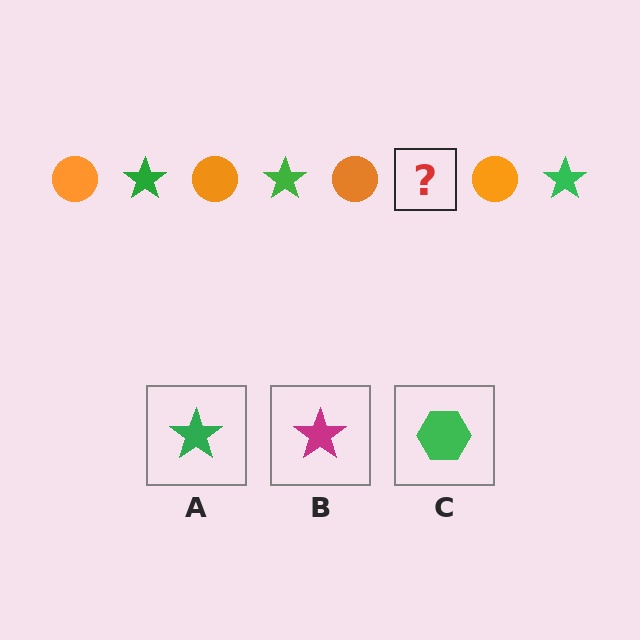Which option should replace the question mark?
Option A.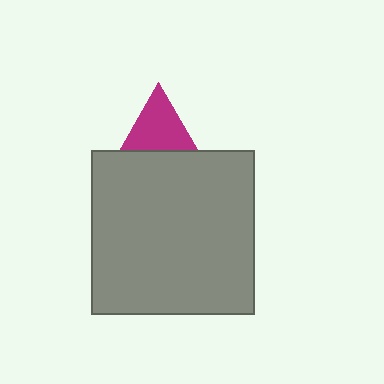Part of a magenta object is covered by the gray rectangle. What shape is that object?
It is a triangle.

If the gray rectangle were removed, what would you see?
You would see the complete magenta triangle.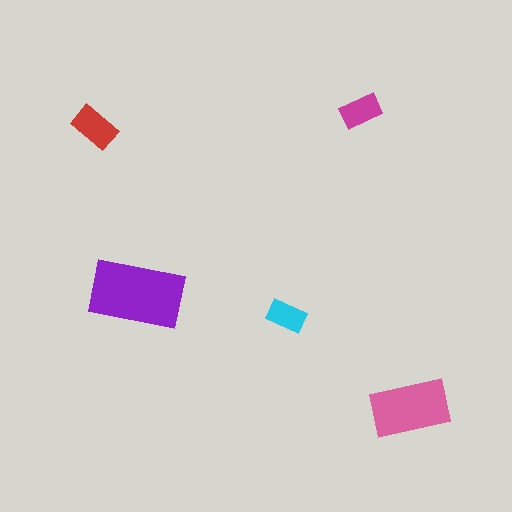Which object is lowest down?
The pink rectangle is bottommost.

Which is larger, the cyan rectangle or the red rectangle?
The red one.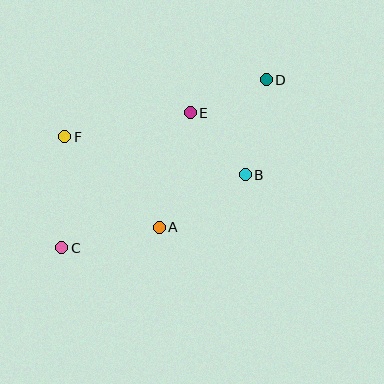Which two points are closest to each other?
Points B and E are closest to each other.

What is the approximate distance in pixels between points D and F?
The distance between D and F is approximately 209 pixels.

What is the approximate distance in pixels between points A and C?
The distance between A and C is approximately 100 pixels.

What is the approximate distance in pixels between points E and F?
The distance between E and F is approximately 128 pixels.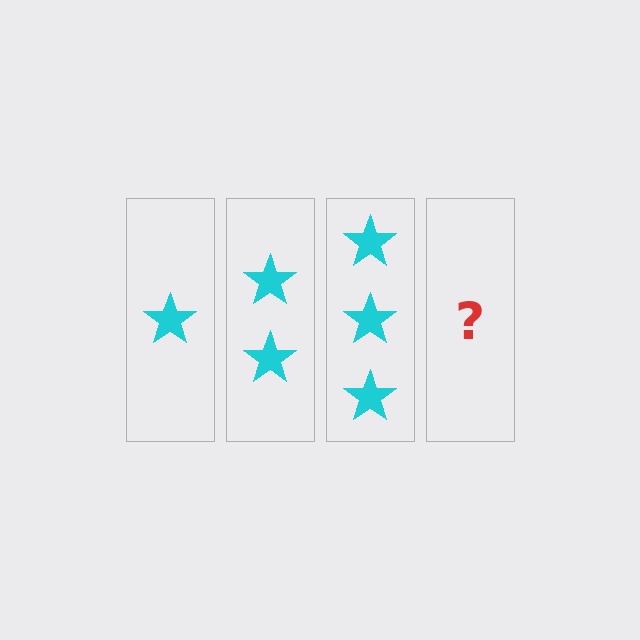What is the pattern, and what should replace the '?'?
The pattern is that each step adds one more star. The '?' should be 4 stars.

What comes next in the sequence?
The next element should be 4 stars.